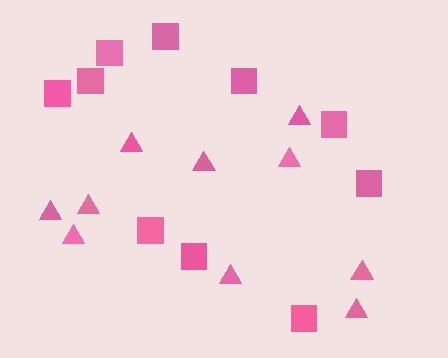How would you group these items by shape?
There are 2 groups: one group of squares (10) and one group of triangles (10).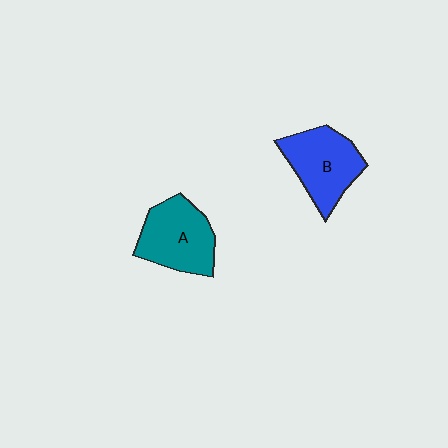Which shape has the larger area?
Shape B (blue).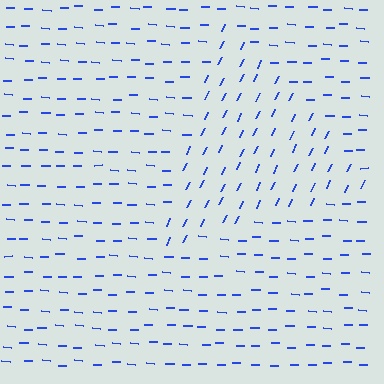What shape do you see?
I see a triangle.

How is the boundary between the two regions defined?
The boundary is defined purely by a change in line orientation (approximately 66 degrees difference). All lines are the same color and thickness.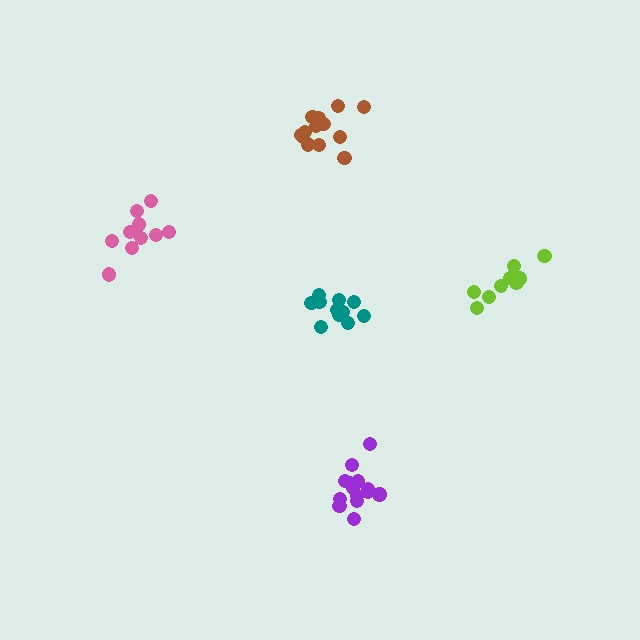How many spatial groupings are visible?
There are 5 spatial groupings.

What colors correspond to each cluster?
The clusters are colored: brown, pink, teal, purple, lime.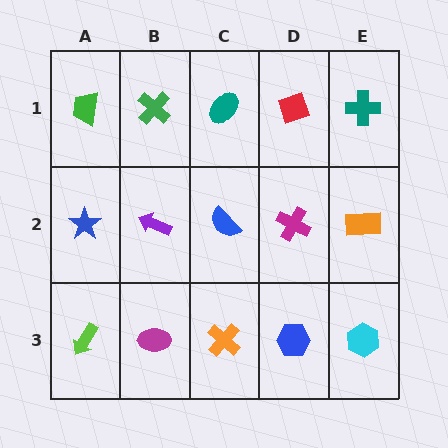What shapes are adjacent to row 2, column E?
A teal cross (row 1, column E), a cyan hexagon (row 3, column E), a magenta cross (row 2, column D).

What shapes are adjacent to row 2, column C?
A teal ellipse (row 1, column C), an orange cross (row 3, column C), a purple arrow (row 2, column B), a magenta cross (row 2, column D).